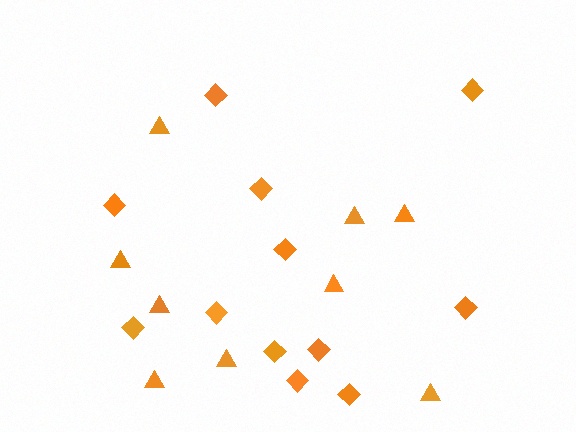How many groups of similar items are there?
There are 2 groups: one group of diamonds (12) and one group of triangles (9).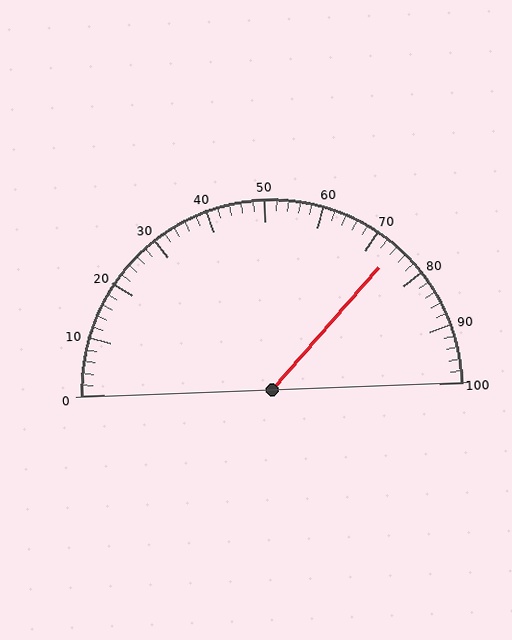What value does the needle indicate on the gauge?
The needle indicates approximately 74.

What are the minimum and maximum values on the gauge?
The gauge ranges from 0 to 100.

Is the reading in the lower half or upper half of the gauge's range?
The reading is in the upper half of the range (0 to 100).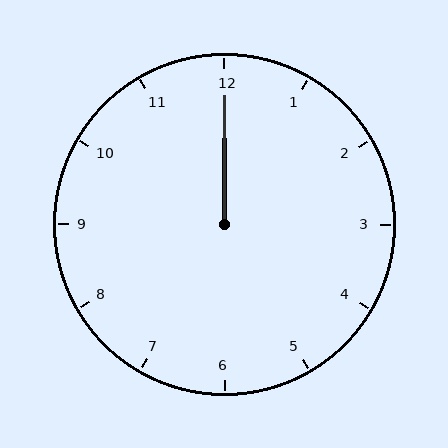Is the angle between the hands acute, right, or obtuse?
It is acute.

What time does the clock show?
12:00.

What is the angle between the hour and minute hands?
Approximately 0 degrees.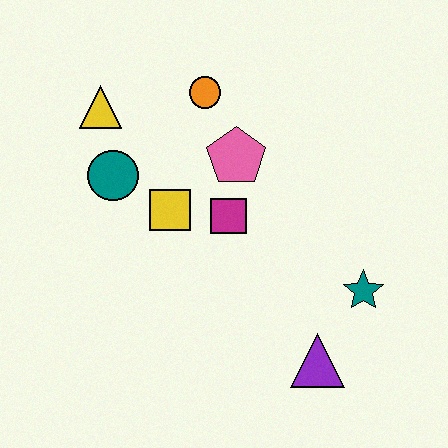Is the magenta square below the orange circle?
Yes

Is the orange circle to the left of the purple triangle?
Yes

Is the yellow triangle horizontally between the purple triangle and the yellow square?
No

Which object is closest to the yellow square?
The magenta square is closest to the yellow square.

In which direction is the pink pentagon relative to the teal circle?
The pink pentagon is to the right of the teal circle.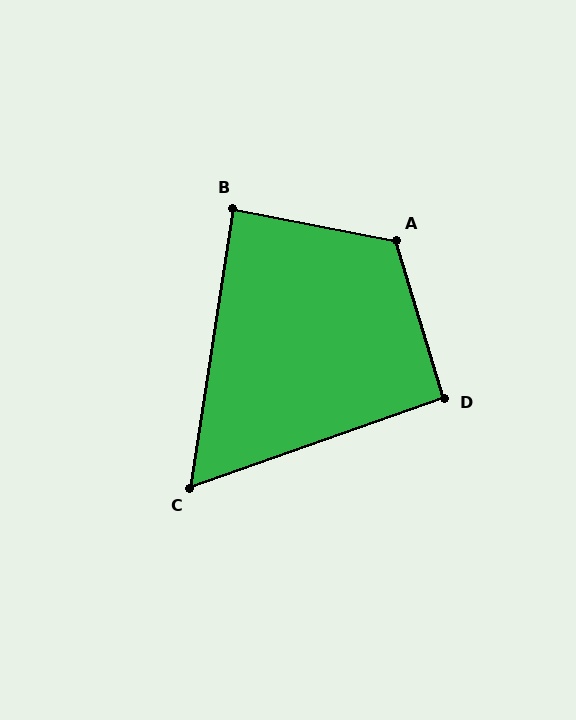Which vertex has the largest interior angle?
A, at approximately 118 degrees.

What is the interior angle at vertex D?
Approximately 92 degrees (approximately right).